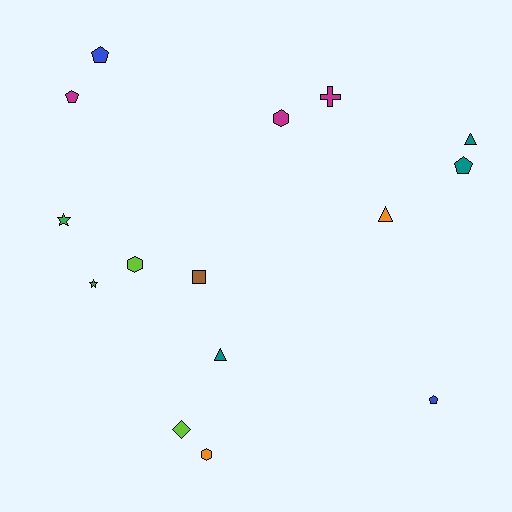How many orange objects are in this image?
There are 2 orange objects.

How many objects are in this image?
There are 15 objects.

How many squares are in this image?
There is 1 square.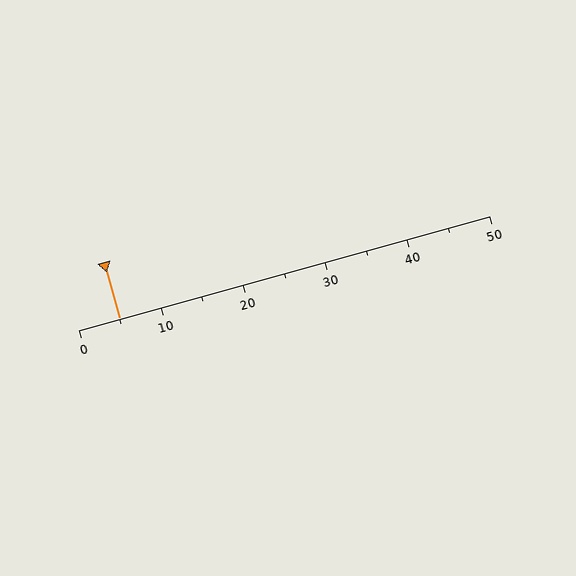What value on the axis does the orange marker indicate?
The marker indicates approximately 5.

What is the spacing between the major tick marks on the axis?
The major ticks are spaced 10 apart.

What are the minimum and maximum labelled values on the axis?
The axis runs from 0 to 50.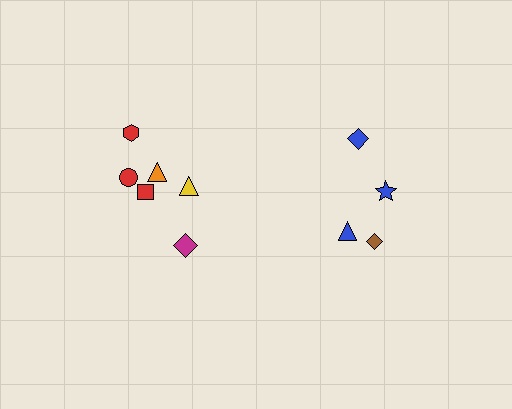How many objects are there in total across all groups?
There are 10 objects.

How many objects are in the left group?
There are 6 objects.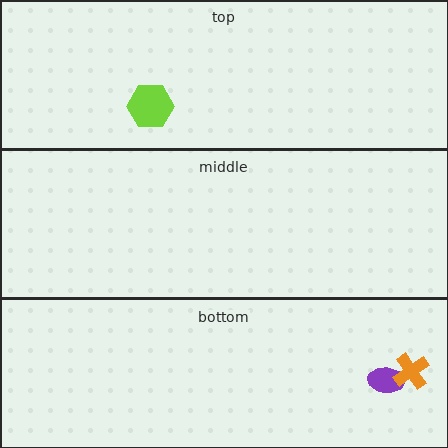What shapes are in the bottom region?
The purple ellipse, the orange cross.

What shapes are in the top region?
The lime hexagon.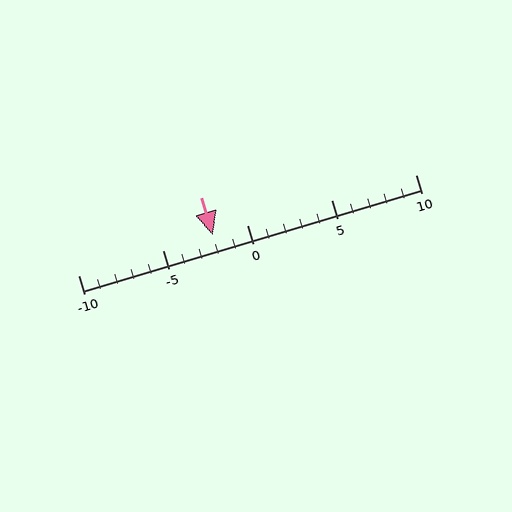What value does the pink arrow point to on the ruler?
The pink arrow points to approximately -2.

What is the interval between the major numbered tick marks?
The major tick marks are spaced 5 units apart.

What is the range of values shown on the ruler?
The ruler shows values from -10 to 10.